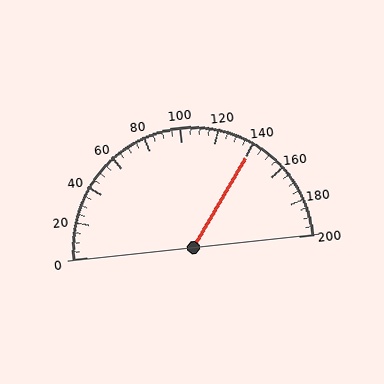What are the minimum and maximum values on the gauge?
The gauge ranges from 0 to 200.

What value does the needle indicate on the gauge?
The needle indicates approximately 140.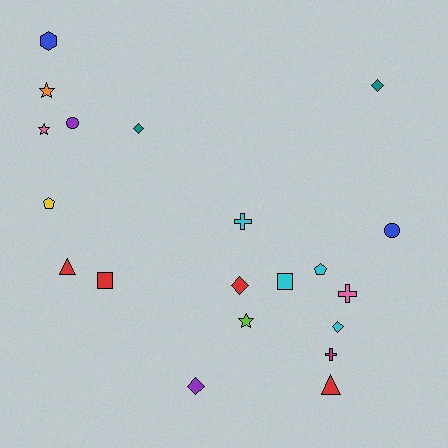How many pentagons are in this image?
There are 2 pentagons.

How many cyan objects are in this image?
There are 4 cyan objects.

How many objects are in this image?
There are 20 objects.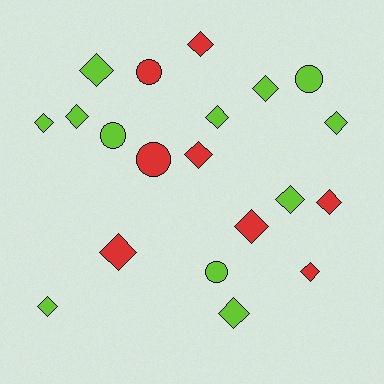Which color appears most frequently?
Lime, with 12 objects.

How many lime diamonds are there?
There are 9 lime diamonds.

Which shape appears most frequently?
Diamond, with 15 objects.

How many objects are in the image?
There are 20 objects.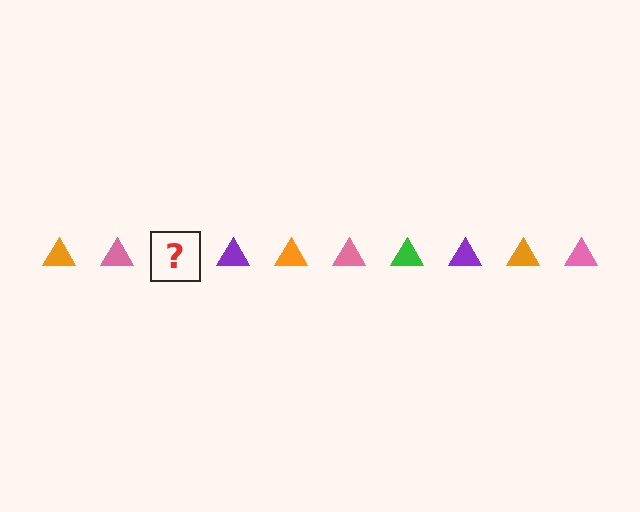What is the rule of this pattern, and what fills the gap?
The rule is that the pattern cycles through orange, pink, green, purple triangles. The gap should be filled with a green triangle.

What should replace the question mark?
The question mark should be replaced with a green triangle.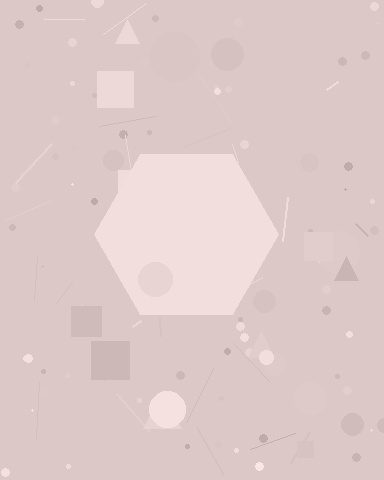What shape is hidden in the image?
A hexagon is hidden in the image.